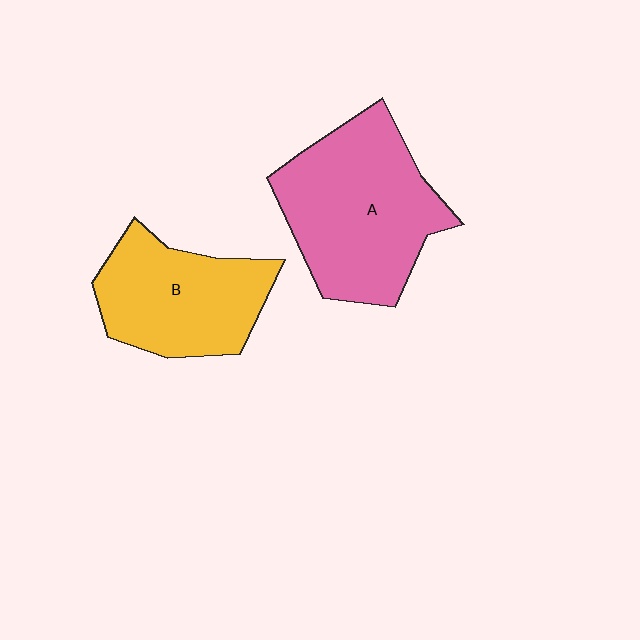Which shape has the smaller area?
Shape B (yellow).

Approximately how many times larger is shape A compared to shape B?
Approximately 1.3 times.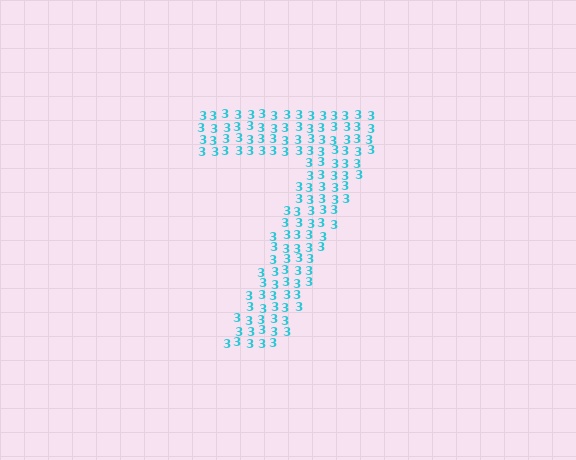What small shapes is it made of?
It is made of small digit 3's.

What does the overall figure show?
The overall figure shows the digit 7.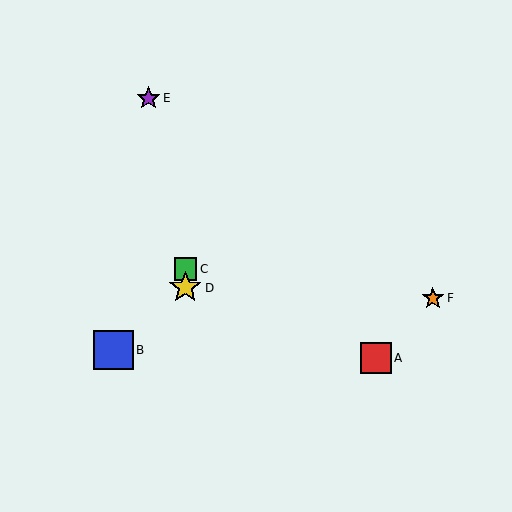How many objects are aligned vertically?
2 objects (C, D) are aligned vertically.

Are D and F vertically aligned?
No, D is at x≈185 and F is at x≈433.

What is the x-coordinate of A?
Object A is at x≈376.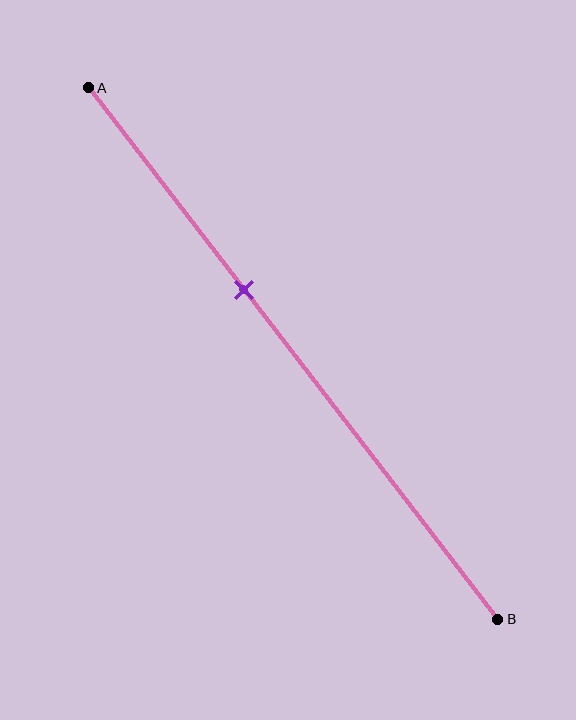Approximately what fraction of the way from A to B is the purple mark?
The purple mark is approximately 40% of the way from A to B.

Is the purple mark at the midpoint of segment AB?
No, the mark is at about 40% from A, not at the 50% midpoint.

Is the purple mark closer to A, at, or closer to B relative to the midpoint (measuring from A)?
The purple mark is closer to point A than the midpoint of segment AB.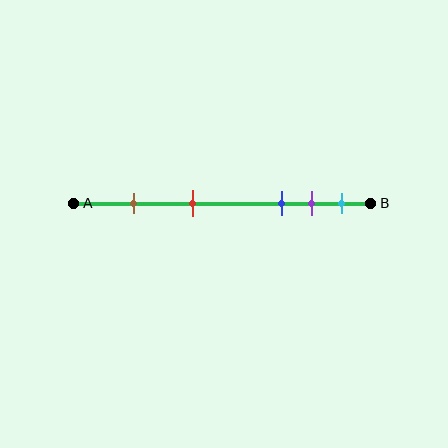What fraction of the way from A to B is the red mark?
The red mark is approximately 40% (0.4) of the way from A to B.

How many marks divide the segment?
There are 5 marks dividing the segment.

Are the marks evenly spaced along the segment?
No, the marks are not evenly spaced.